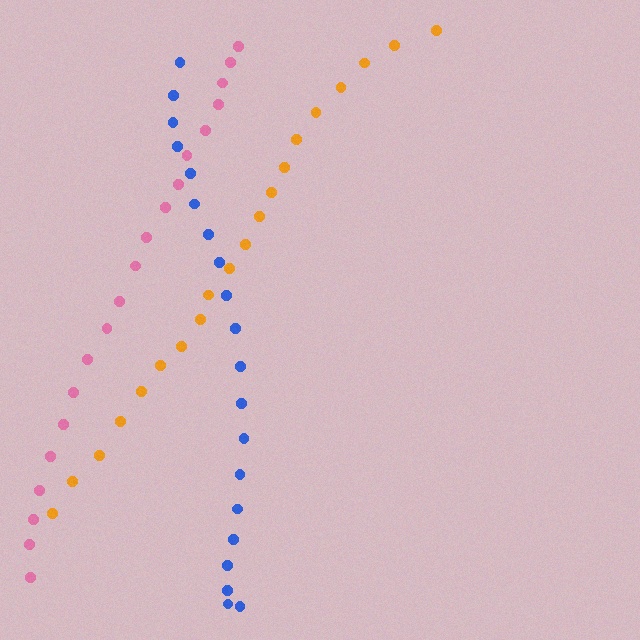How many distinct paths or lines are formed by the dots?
There are 3 distinct paths.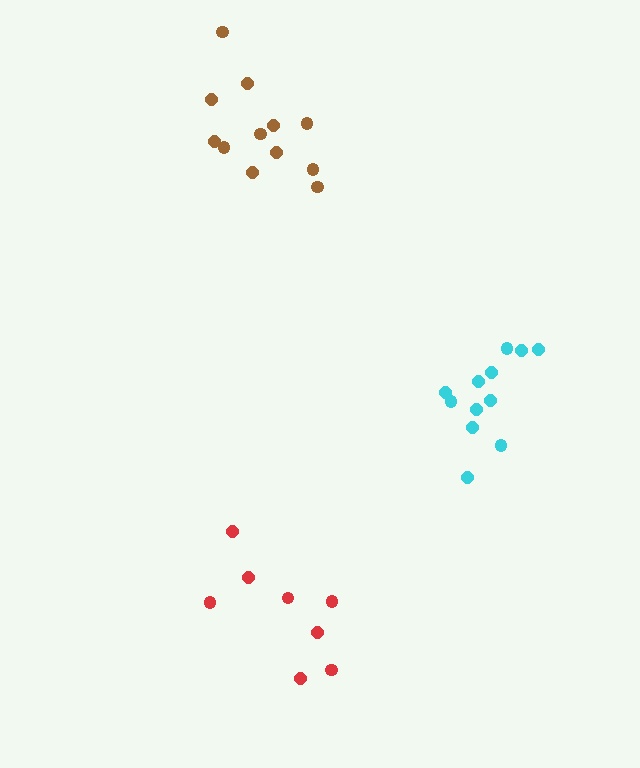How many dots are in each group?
Group 1: 8 dots, Group 2: 12 dots, Group 3: 12 dots (32 total).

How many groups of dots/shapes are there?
There are 3 groups.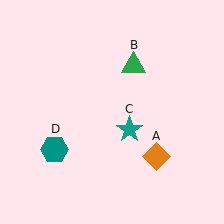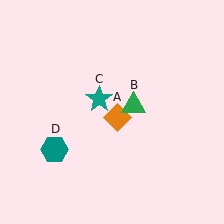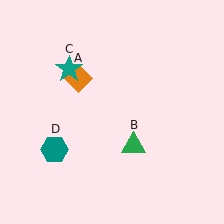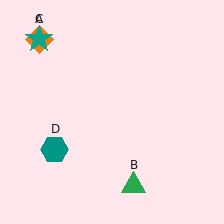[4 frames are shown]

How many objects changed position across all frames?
3 objects changed position: orange diamond (object A), green triangle (object B), teal star (object C).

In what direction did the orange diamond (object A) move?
The orange diamond (object A) moved up and to the left.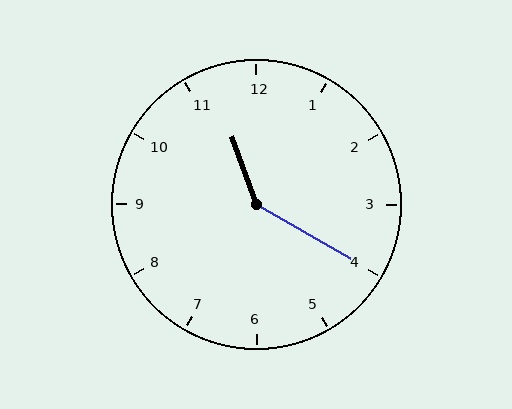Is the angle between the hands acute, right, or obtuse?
It is obtuse.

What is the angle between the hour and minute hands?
Approximately 140 degrees.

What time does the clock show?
11:20.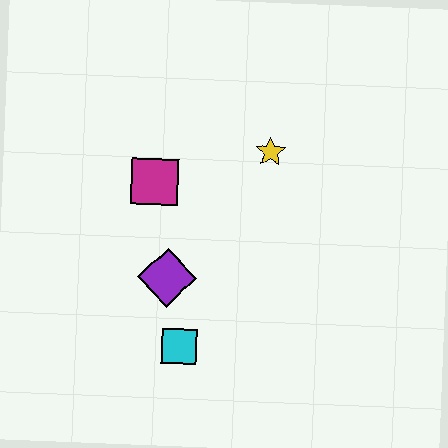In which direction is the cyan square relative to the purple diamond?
The cyan square is below the purple diamond.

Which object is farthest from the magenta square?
The cyan square is farthest from the magenta square.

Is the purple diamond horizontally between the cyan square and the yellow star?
No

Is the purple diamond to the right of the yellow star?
No